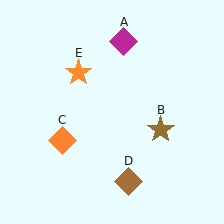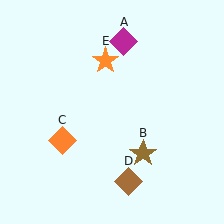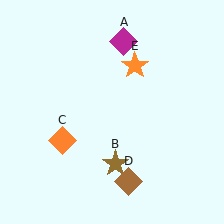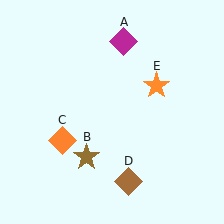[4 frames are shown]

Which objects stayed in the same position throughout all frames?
Magenta diamond (object A) and orange diamond (object C) and brown diamond (object D) remained stationary.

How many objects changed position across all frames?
2 objects changed position: brown star (object B), orange star (object E).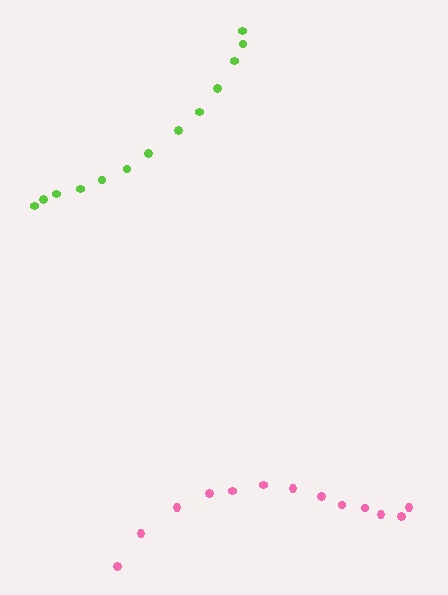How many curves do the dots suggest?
There are 2 distinct paths.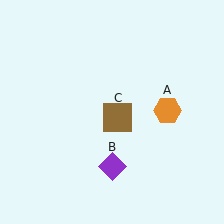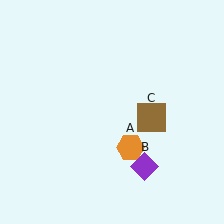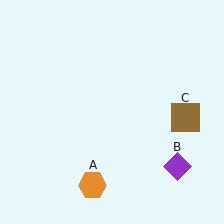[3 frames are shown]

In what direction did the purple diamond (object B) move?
The purple diamond (object B) moved right.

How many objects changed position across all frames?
3 objects changed position: orange hexagon (object A), purple diamond (object B), brown square (object C).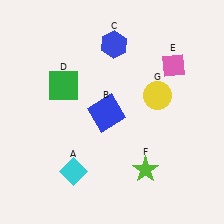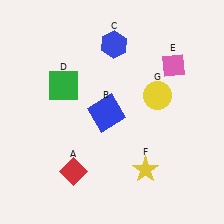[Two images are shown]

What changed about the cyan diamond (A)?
In Image 1, A is cyan. In Image 2, it changed to red.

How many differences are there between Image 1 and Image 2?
There are 2 differences between the two images.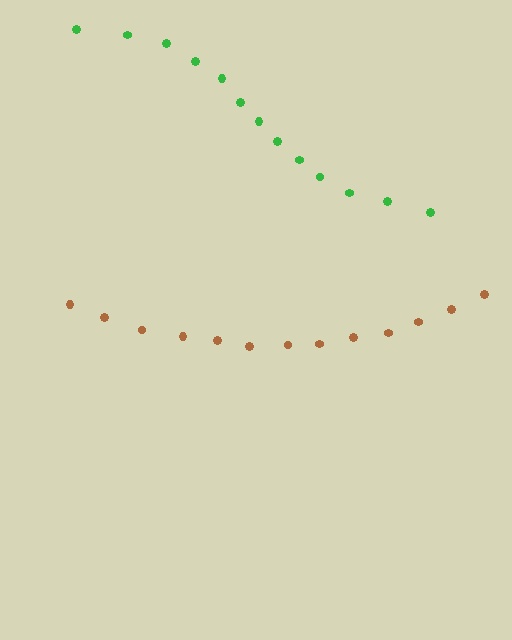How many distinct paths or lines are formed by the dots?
There are 2 distinct paths.